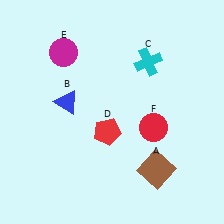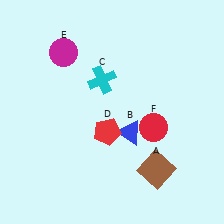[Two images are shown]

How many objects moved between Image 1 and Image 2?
2 objects moved between the two images.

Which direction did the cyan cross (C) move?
The cyan cross (C) moved left.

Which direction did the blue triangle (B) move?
The blue triangle (B) moved right.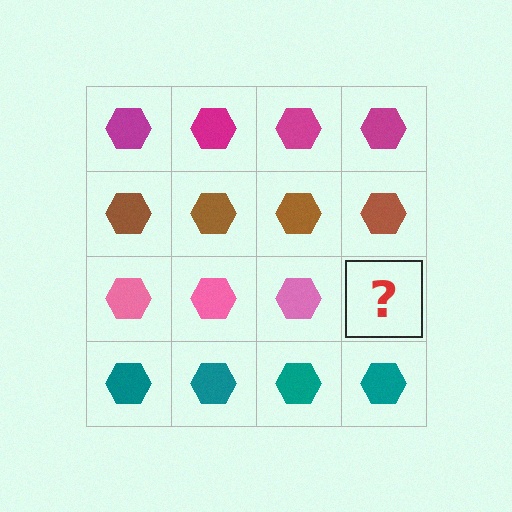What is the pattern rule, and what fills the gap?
The rule is that each row has a consistent color. The gap should be filled with a pink hexagon.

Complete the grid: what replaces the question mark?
The question mark should be replaced with a pink hexagon.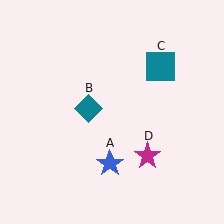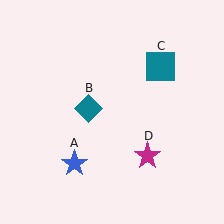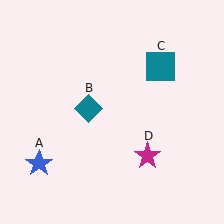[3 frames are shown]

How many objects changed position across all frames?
1 object changed position: blue star (object A).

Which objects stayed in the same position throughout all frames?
Teal diamond (object B) and teal square (object C) and magenta star (object D) remained stationary.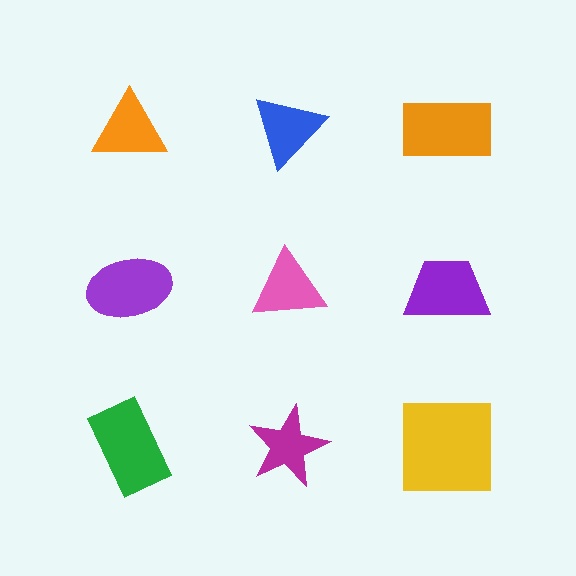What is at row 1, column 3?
An orange rectangle.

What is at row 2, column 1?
A purple ellipse.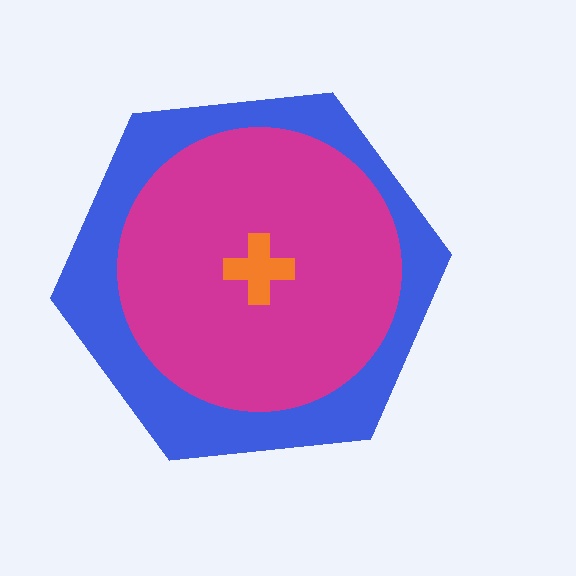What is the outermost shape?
The blue hexagon.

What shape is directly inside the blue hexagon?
The magenta circle.